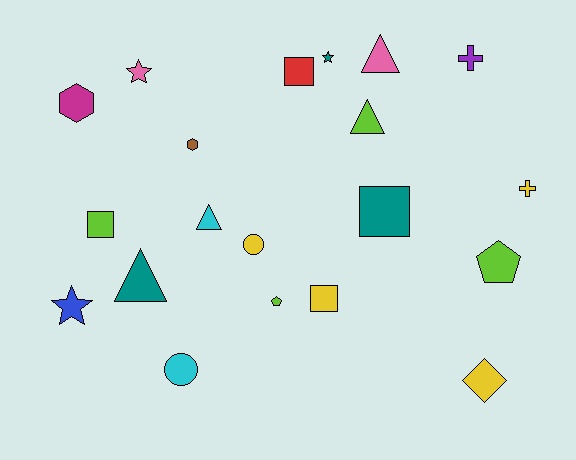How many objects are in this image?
There are 20 objects.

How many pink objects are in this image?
There are 2 pink objects.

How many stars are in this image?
There are 3 stars.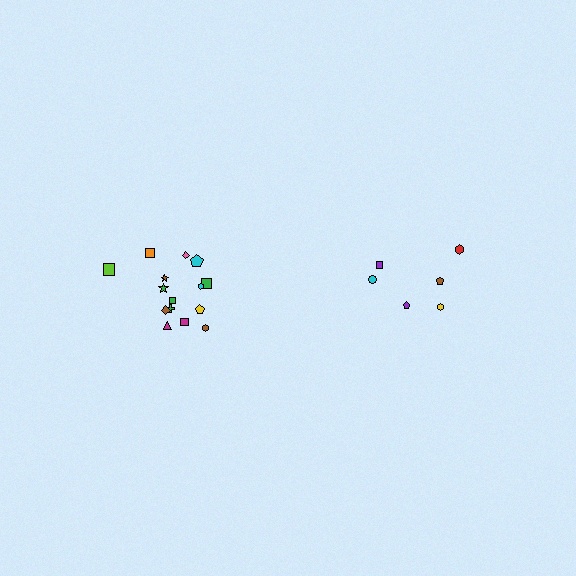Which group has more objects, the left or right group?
The left group.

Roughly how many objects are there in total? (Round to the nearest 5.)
Roughly 20 objects in total.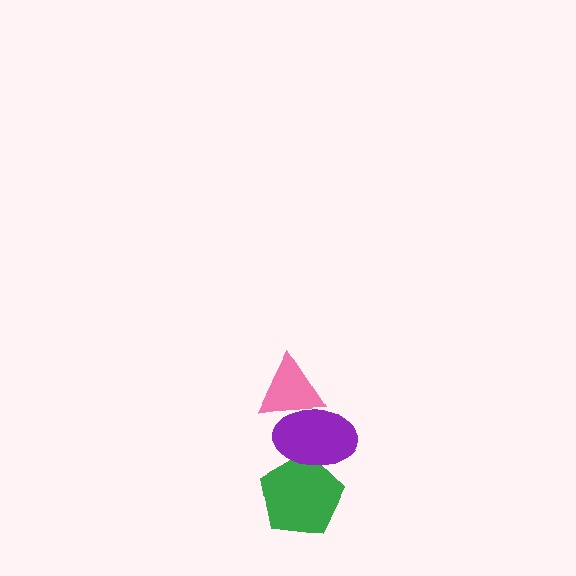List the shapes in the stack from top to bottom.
From top to bottom: the pink triangle, the purple ellipse, the green pentagon.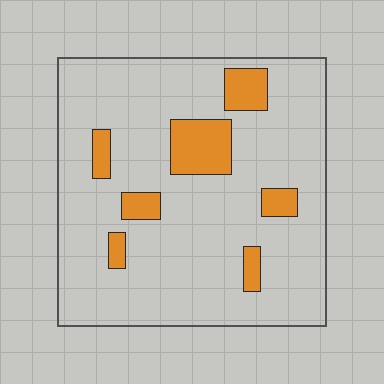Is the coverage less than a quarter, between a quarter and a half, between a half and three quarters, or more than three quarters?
Less than a quarter.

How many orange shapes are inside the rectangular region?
7.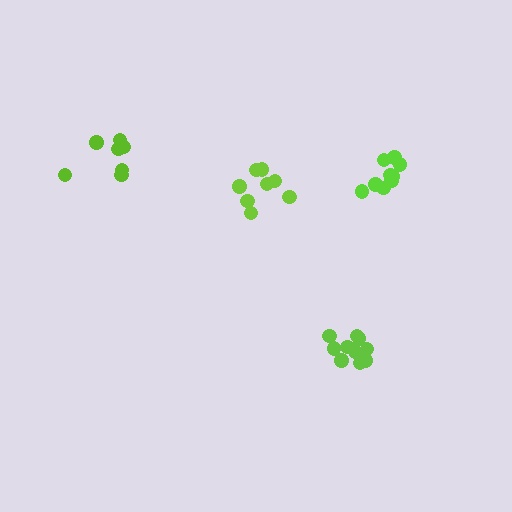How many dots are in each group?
Group 1: 9 dots, Group 2: 8 dots, Group 3: 10 dots, Group 4: 8 dots (35 total).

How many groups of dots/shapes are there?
There are 4 groups.